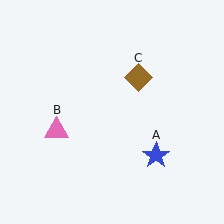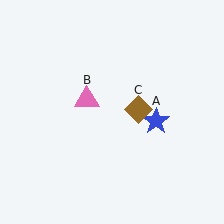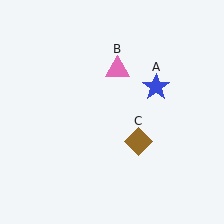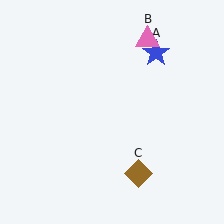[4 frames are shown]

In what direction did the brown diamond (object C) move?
The brown diamond (object C) moved down.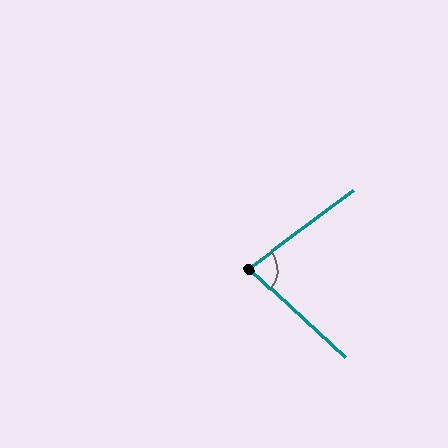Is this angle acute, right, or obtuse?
It is acute.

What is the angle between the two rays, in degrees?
Approximately 79 degrees.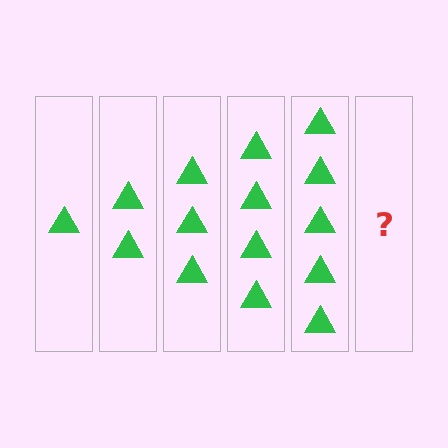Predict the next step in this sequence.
The next step is 6 triangles.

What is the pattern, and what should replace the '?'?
The pattern is that each step adds one more triangle. The '?' should be 6 triangles.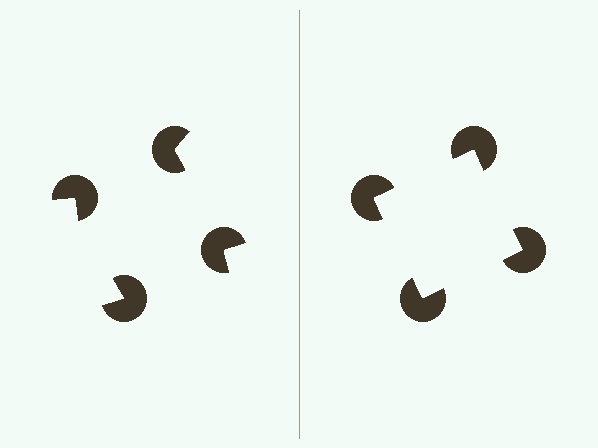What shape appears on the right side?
An illusory square.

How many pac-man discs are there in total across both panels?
8 — 4 on each side.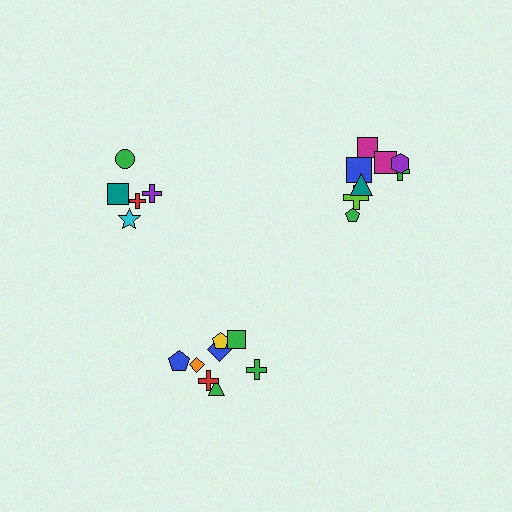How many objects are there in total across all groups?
There are 21 objects.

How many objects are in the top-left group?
There are 5 objects.